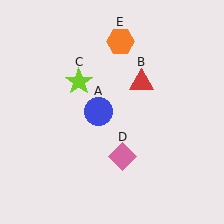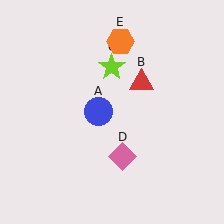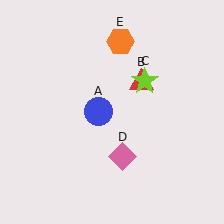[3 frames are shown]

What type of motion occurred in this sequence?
The lime star (object C) rotated clockwise around the center of the scene.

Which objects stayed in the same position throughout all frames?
Blue circle (object A) and red triangle (object B) and pink diamond (object D) and orange hexagon (object E) remained stationary.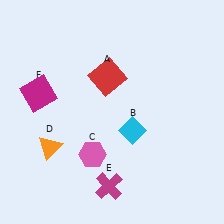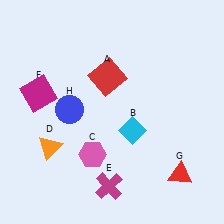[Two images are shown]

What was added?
A red triangle (G), a blue circle (H) were added in Image 2.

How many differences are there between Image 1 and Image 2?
There are 2 differences between the two images.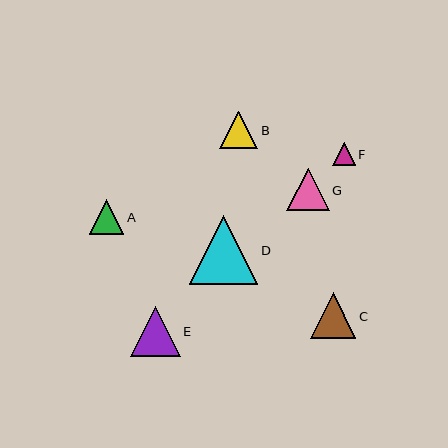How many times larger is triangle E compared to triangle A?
Triangle E is approximately 1.4 times the size of triangle A.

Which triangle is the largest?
Triangle D is the largest with a size of approximately 68 pixels.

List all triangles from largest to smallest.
From largest to smallest: D, E, C, G, B, A, F.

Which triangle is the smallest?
Triangle F is the smallest with a size of approximately 22 pixels.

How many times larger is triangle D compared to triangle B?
Triangle D is approximately 1.8 times the size of triangle B.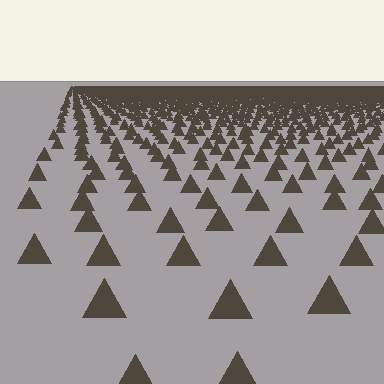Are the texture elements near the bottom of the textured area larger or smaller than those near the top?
Larger. Near the bottom, elements are closer to the viewer and appear at a bigger on-screen size.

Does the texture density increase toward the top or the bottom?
Density increases toward the top.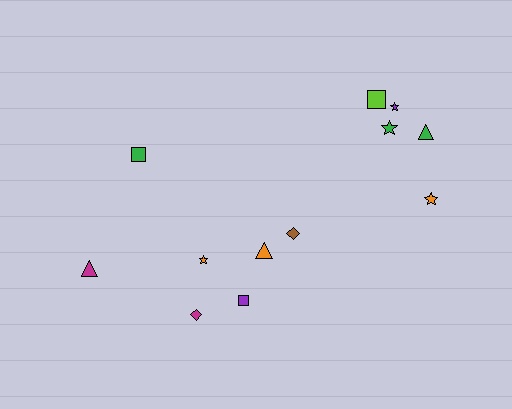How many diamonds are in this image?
There are 2 diamonds.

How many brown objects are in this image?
There is 1 brown object.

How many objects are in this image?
There are 12 objects.